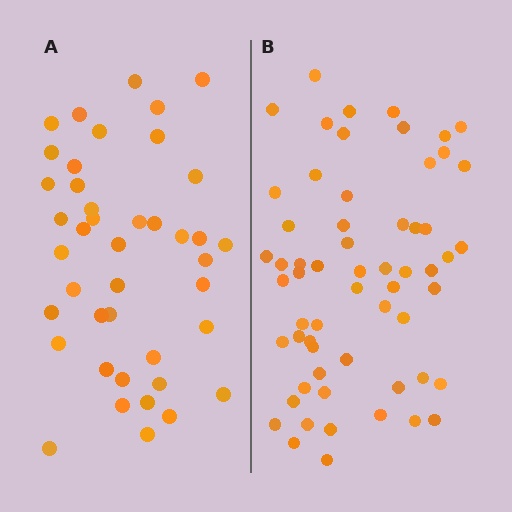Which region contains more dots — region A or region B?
Region B (the right region) has more dots.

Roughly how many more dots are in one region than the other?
Region B has approximately 20 more dots than region A.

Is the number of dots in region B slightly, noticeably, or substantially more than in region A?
Region B has noticeably more, but not dramatically so. The ratio is roughly 1.4 to 1.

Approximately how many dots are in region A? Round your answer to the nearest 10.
About 40 dots. (The exact count is 42, which rounds to 40.)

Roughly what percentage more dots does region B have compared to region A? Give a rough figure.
About 45% more.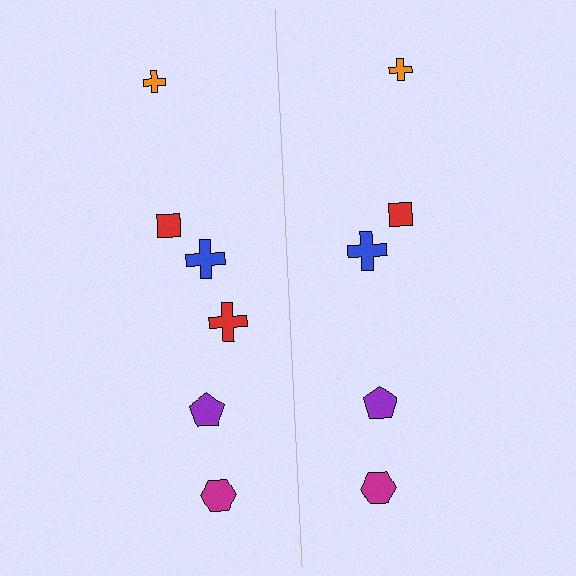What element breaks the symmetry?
A red cross is missing from the right side.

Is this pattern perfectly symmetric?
No, the pattern is not perfectly symmetric. A red cross is missing from the right side.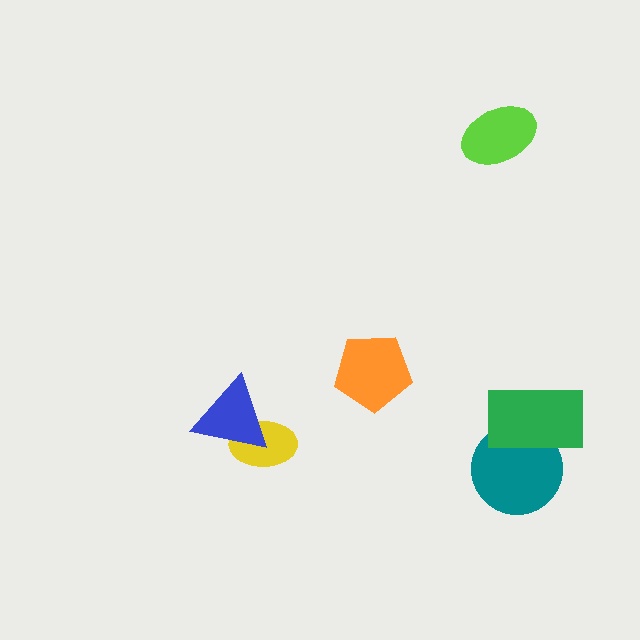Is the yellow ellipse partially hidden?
Yes, it is partially covered by another shape.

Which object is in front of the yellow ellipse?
The blue triangle is in front of the yellow ellipse.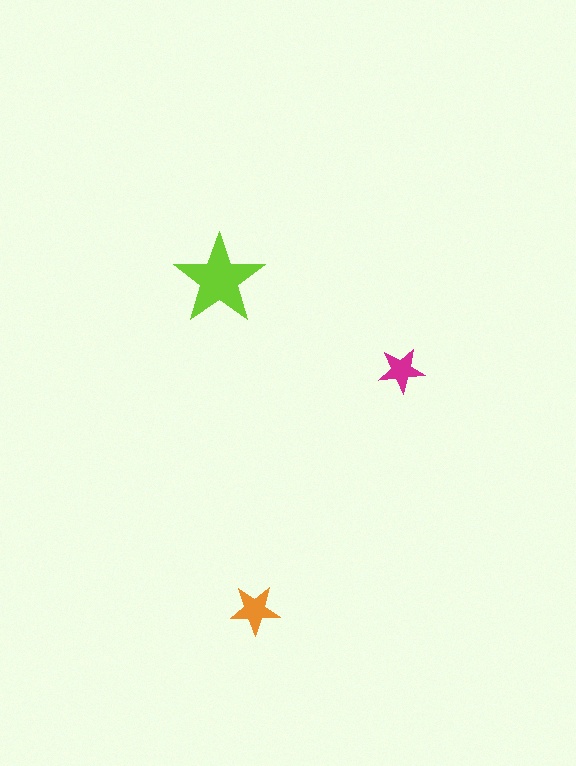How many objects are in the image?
There are 3 objects in the image.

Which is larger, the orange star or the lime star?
The lime one.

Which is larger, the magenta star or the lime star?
The lime one.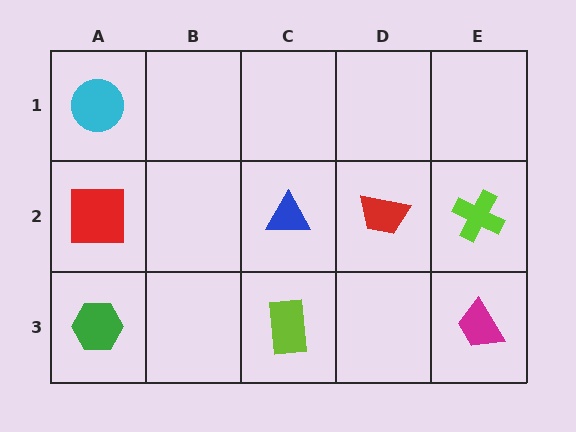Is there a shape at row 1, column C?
No, that cell is empty.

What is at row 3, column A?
A green hexagon.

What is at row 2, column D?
A red trapezoid.